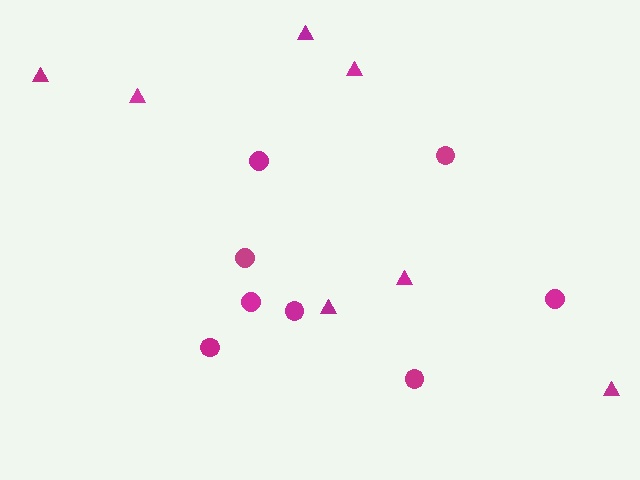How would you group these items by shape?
There are 2 groups: one group of circles (8) and one group of triangles (7).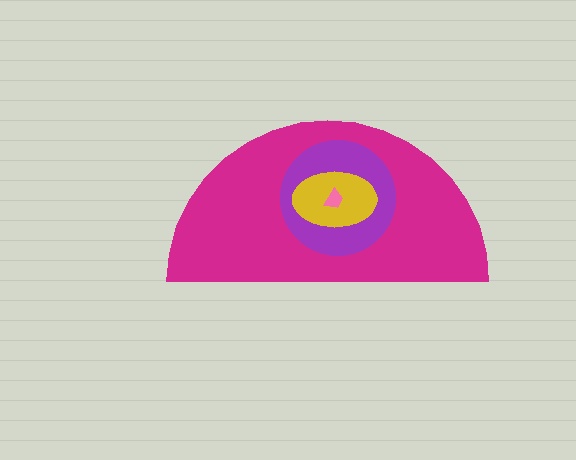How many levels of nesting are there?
4.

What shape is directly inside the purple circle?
The yellow ellipse.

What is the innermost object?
The pink trapezoid.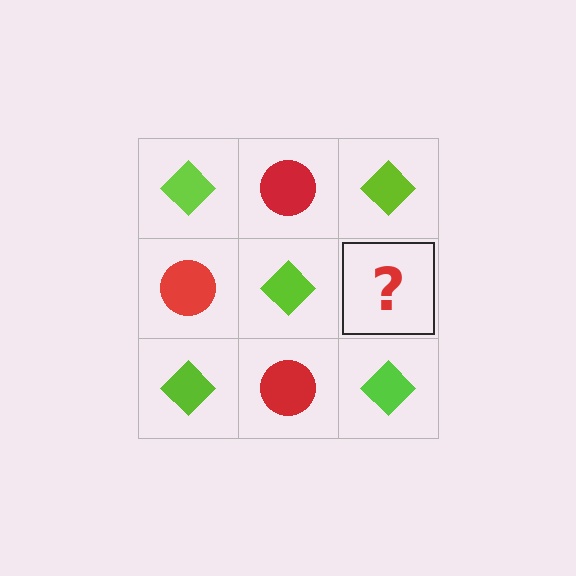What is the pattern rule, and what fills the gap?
The rule is that it alternates lime diamond and red circle in a checkerboard pattern. The gap should be filled with a red circle.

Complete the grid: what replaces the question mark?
The question mark should be replaced with a red circle.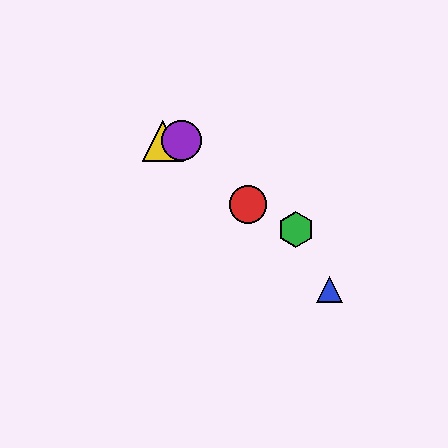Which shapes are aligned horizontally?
The yellow triangle, the purple circle are aligned horizontally.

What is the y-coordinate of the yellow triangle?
The yellow triangle is at y≈141.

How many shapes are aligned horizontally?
2 shapes (the yellow triangle, the purple circle) are aligned horizontally.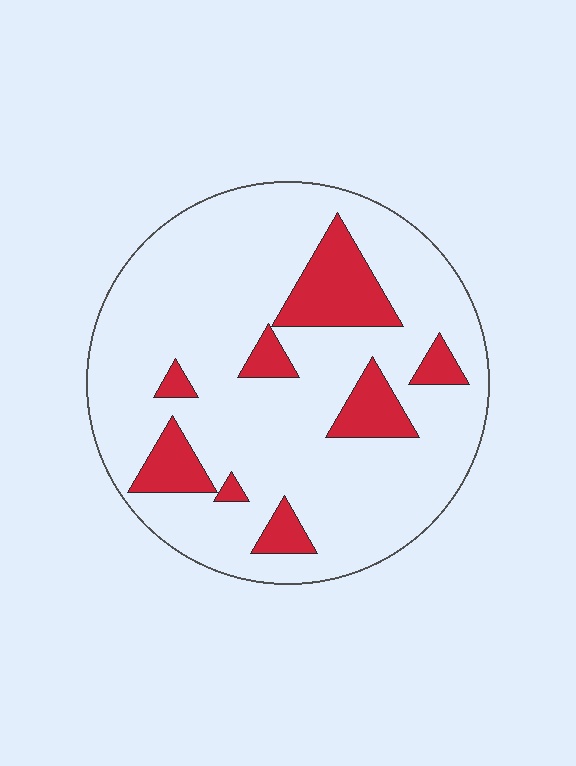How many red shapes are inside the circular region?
8.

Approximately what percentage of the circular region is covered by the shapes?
Approximately 15%.